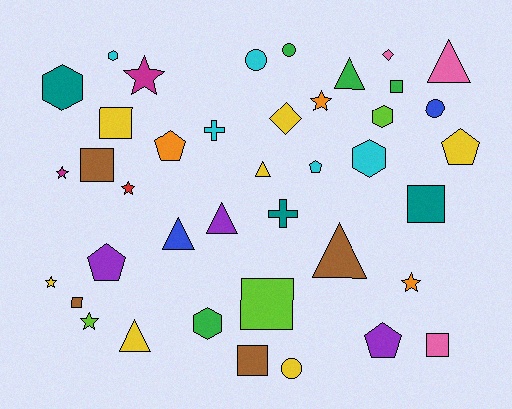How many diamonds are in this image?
There are 2 diamonds.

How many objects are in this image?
There are 40 objects.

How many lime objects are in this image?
There are 3 lime objects.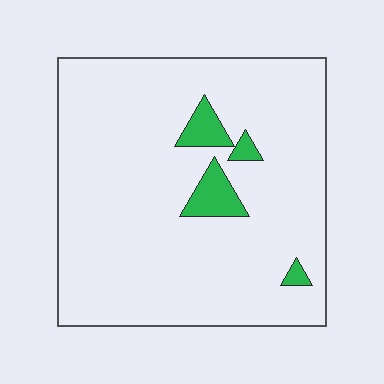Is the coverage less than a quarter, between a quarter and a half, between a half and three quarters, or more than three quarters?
Less than a quarter.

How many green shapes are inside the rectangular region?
4.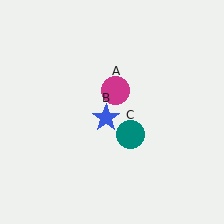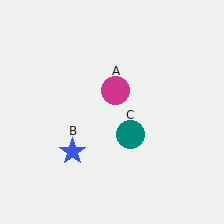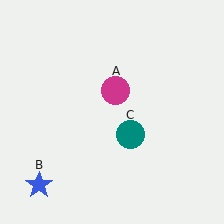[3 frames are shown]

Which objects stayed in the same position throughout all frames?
Magenta circle (object A) and teal circle (object C) remained stationary.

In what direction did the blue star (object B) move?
The blue star (object B) moved down and to the left.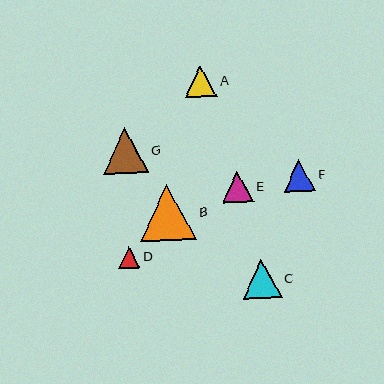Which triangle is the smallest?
Triangle D is the smallest with a size of approximately 21 pixels.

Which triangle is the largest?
Triangle B is the largest with a size of approximately 57 pixels.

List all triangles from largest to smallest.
From largest to smallest: B, G, C, F, A, E, D.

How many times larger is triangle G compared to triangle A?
Triangle G is approximately 1.4 times the size of triangle A.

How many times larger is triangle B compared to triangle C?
Triangle B is approximately 1.4 times the size of triangle C.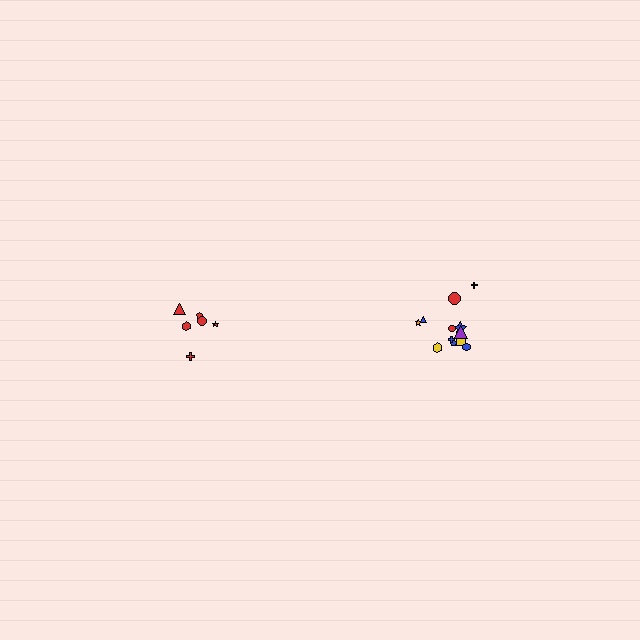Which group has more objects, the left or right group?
The right group.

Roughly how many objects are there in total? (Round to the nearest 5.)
Roughly 20 objects in total.